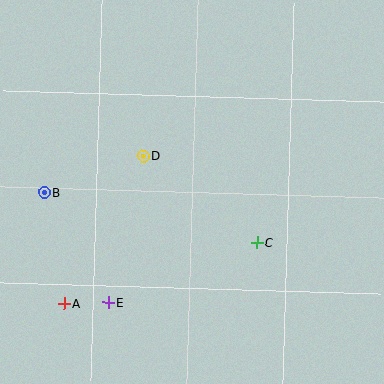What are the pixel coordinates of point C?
Point C is at (257, 242).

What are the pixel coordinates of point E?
Point E is at (108, 302).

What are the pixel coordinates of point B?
Point B is at (44, 192).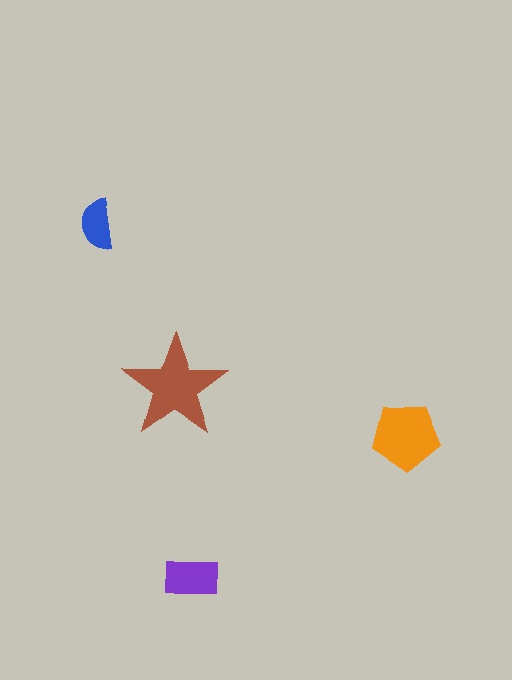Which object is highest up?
The blue semicircle is topmost.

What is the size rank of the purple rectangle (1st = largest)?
3rd.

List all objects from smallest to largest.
The blue semicircle, the purple rectangle, the orange pentagon, the brown star.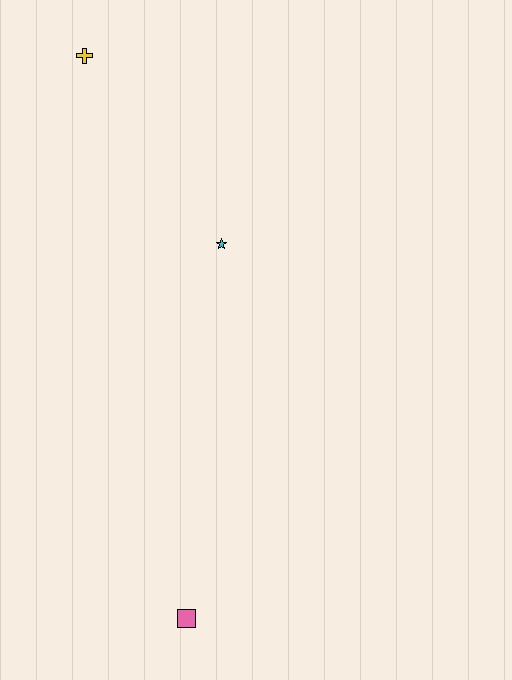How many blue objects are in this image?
There are no blue objects.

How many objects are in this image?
There are 3 objects.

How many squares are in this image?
There is 1 square.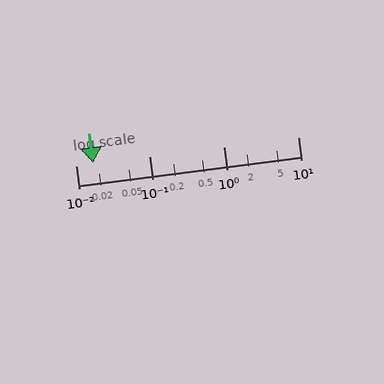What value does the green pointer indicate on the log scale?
The pointer indicates approximately 0.017.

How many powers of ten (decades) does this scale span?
The scale spans 3 decades, from 0.01 to 10.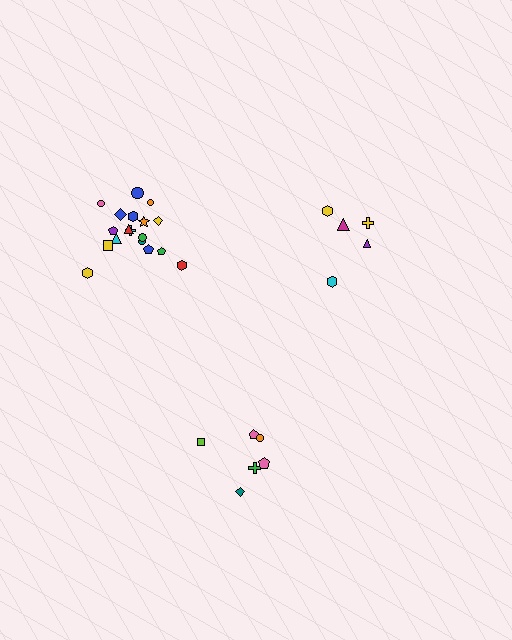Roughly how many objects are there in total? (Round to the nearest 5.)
Roughly 30 objects in total.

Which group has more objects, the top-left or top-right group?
The top-left group.